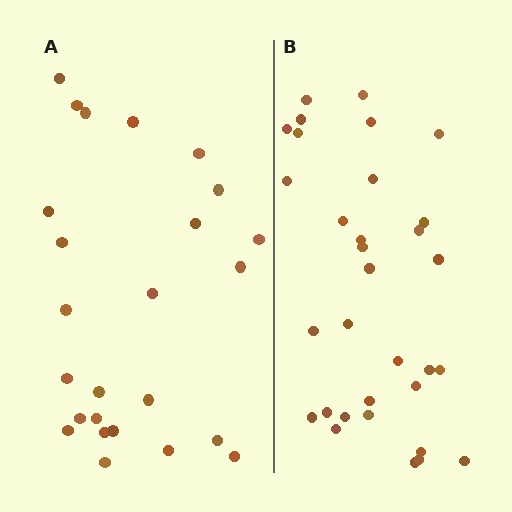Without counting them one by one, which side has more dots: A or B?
Region B (the right region) has more dots.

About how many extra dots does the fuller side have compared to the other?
Region B has roughly 8 or so more dots than region A.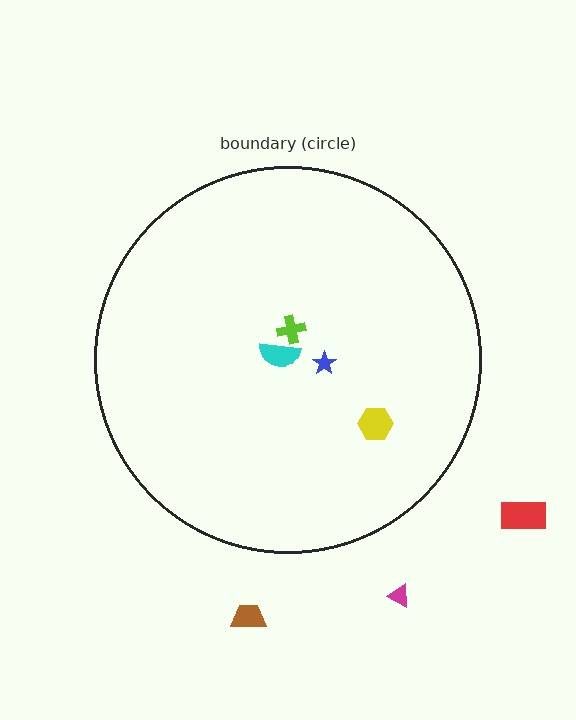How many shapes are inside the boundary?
4 inside, 3 outside.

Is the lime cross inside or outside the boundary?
Inside.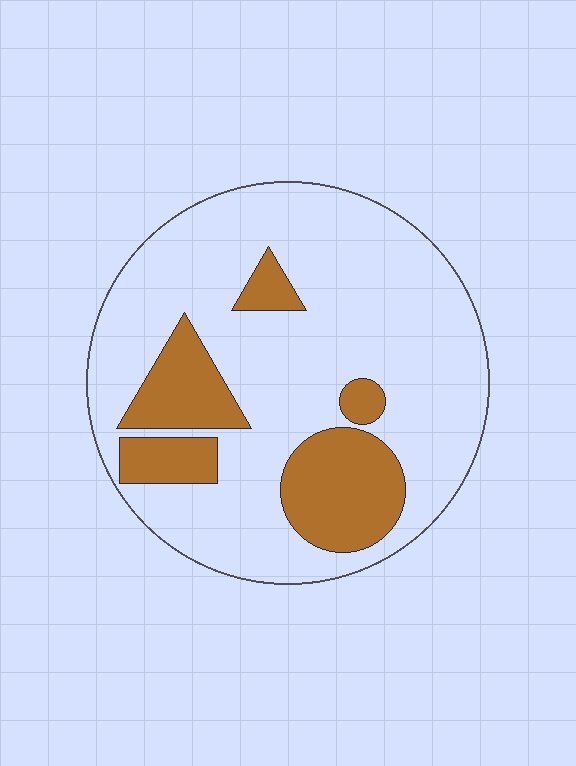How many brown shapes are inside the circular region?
5.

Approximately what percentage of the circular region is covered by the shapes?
Approximately 25%.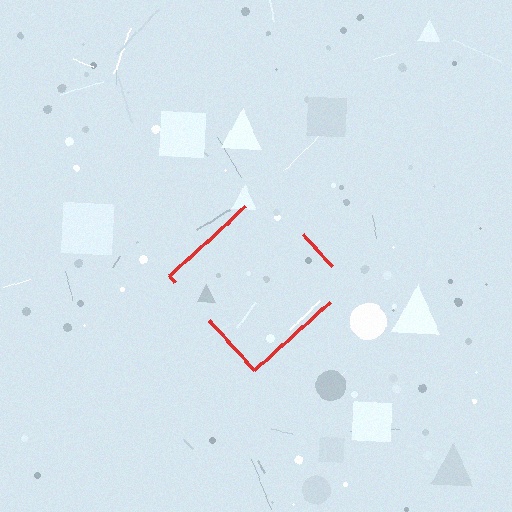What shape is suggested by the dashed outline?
The dashed outline suggests a diamond.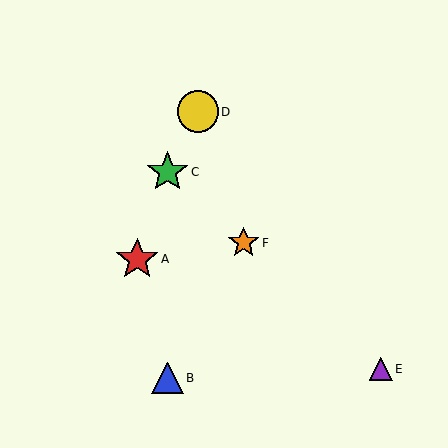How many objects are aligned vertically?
2 objects (B, C) are aligned vertically.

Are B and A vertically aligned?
No, B is at x≈168 and A is at x≈137.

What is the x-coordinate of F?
Object F is at x≈244.